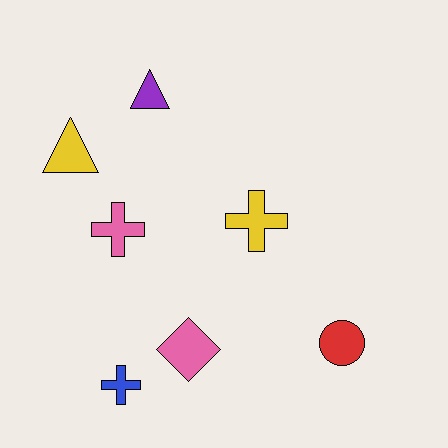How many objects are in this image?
There are 7 objects.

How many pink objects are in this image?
There are 2 pink objects.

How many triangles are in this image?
There are 2 triangles.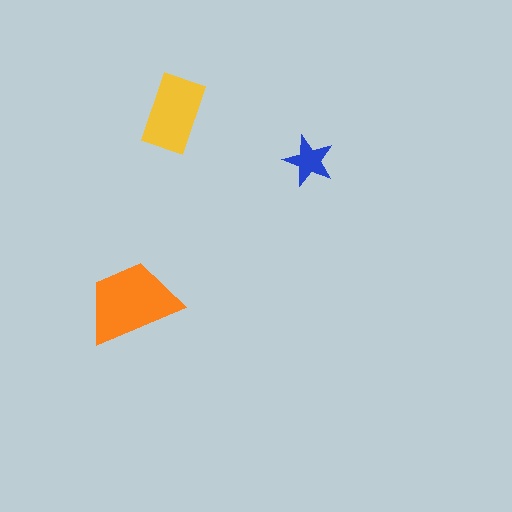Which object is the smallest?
The blue star.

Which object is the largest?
The orange trapezoid.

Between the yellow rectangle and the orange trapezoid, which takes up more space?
The orange trapezoid.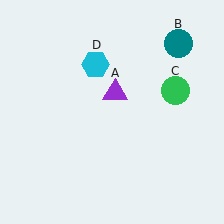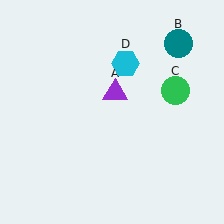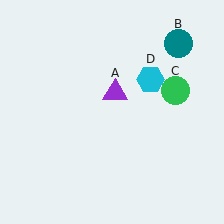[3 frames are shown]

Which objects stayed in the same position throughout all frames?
Purple triangle (object A) and teal circle (object B) and green circle (object C) remained stationary.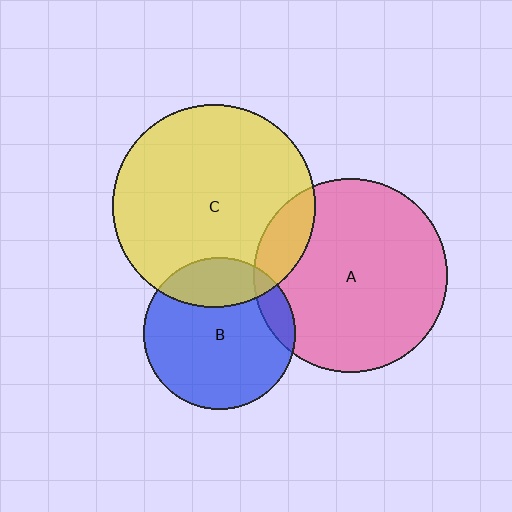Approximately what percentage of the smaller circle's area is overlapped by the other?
Approximately 20%.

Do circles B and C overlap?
Yes.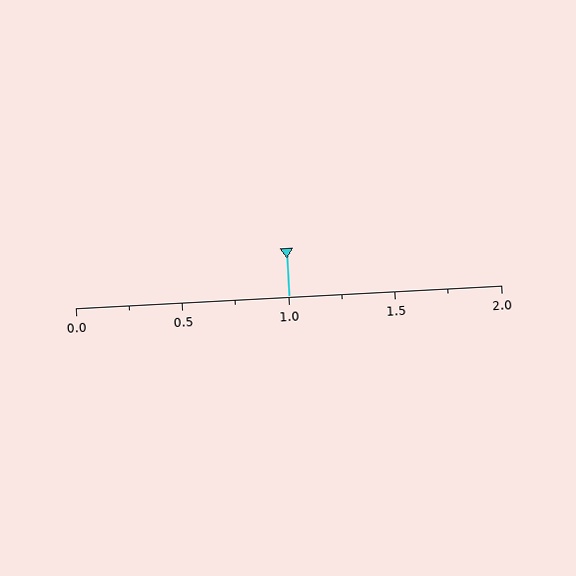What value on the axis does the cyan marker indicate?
The marker indicates approximately 1.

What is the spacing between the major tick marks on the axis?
The major ticks are spaced 0.5 apart.